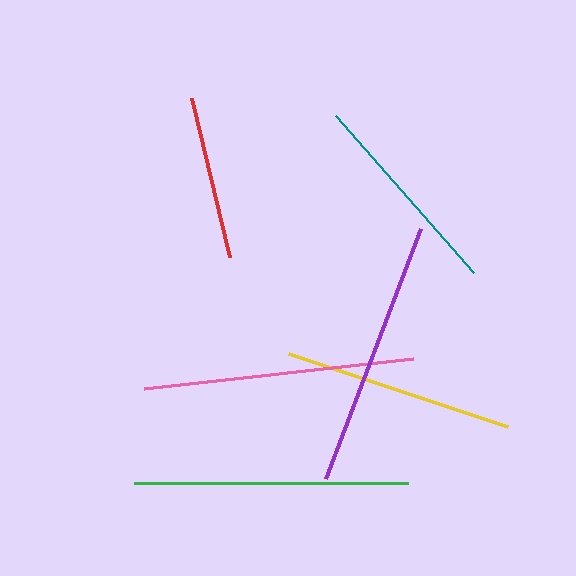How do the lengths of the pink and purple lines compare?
The pink and purple lines are approximately the same length.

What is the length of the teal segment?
The teal segment is approximately 209 pixels long.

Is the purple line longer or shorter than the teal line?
The purple line is longer than the teal line.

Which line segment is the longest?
The green line is the longest at approximately 274 pixels.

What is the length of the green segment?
The green segment is approximately 274 pixels long.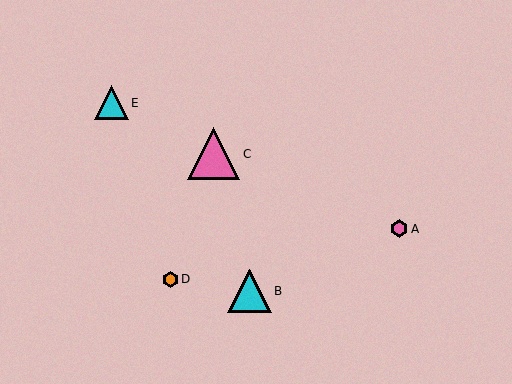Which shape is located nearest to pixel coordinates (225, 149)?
The pink triangle (labeled C) at (214, 154) is nearest to that location.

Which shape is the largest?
The pink triangle (labeled C) is the largest.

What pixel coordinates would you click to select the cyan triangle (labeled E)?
Click at (112, 103) to select the cyan triangle E.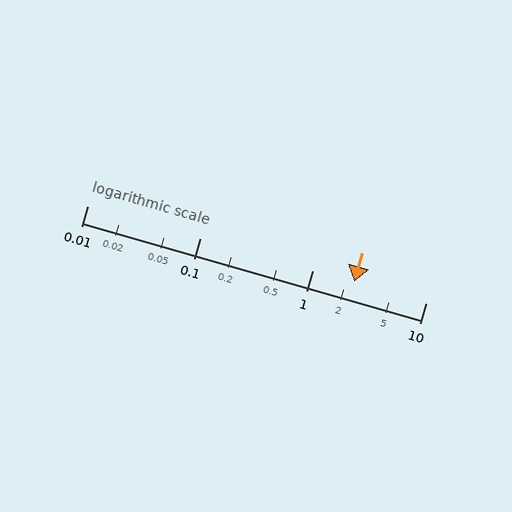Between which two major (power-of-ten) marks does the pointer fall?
The pointer is between 1 and 10.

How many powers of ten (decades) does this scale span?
The scale spans 3 decades, from 0.01 to 10.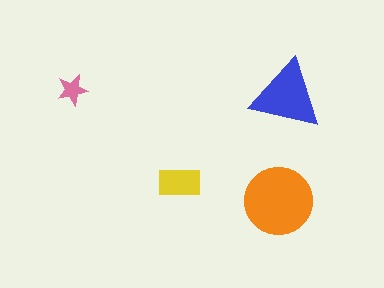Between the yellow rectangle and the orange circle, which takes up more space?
The orange circle.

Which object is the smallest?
The pink star.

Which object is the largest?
The orange circle.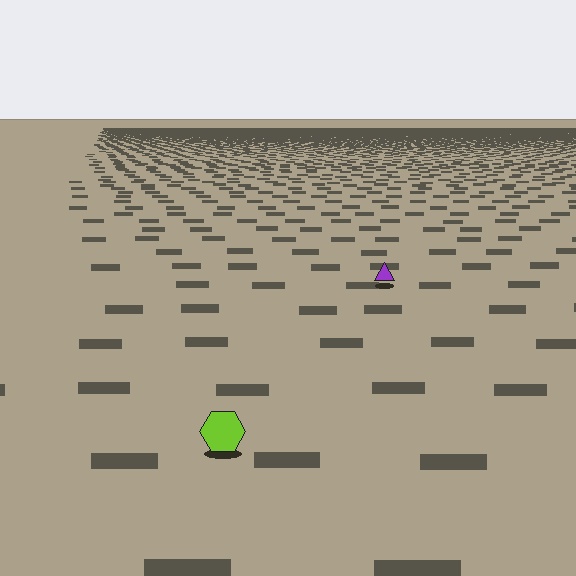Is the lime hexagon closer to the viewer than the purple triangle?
Yes. The lime hexagon is closer — you can tell from the texture gradient: the ground texture is coarser near it.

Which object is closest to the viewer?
The lime hexagon is closest. The texture marks near it are larger and more spread out.